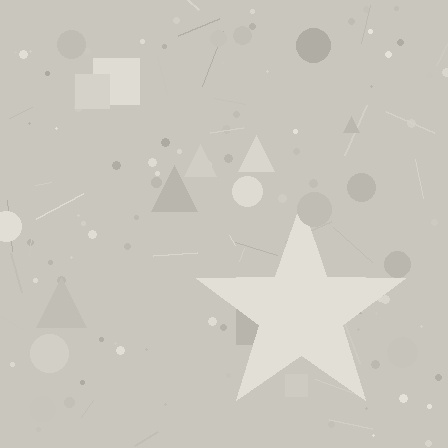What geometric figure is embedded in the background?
A star is embedded in the background.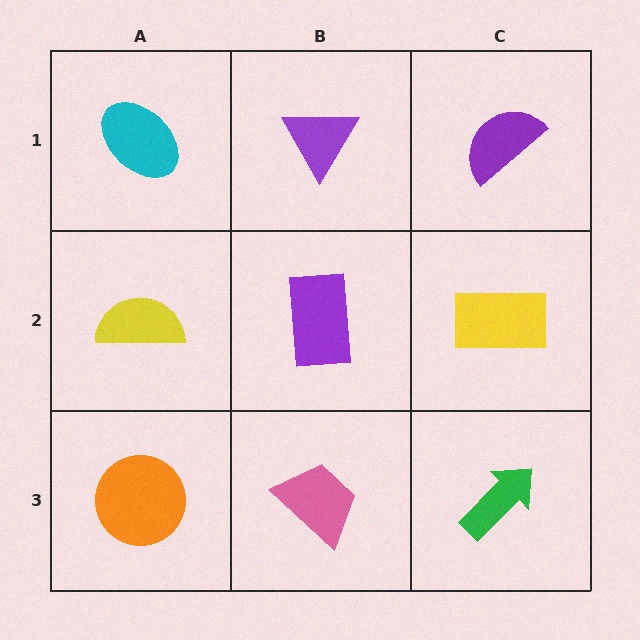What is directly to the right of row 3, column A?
A pink trapezoid.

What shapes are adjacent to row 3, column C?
A yellow rectangle (row 2, column C), a pink trapezoid (row 3, column B).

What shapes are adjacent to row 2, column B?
A purple triangle (row 1, column B), a pink trapezoid (row 3, column B), a yellow semicircle (row 2, column A), a yellow rectangle (row 2, column C).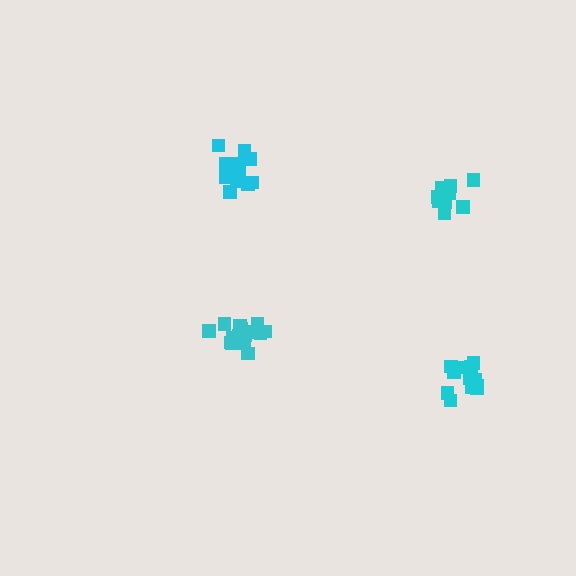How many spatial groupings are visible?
There are 4 spatial groupings.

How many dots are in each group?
Group 1: 14 dots, Group 2: 17 dots, Group 3: 12 dots, Group 4: 11 dots (54 total).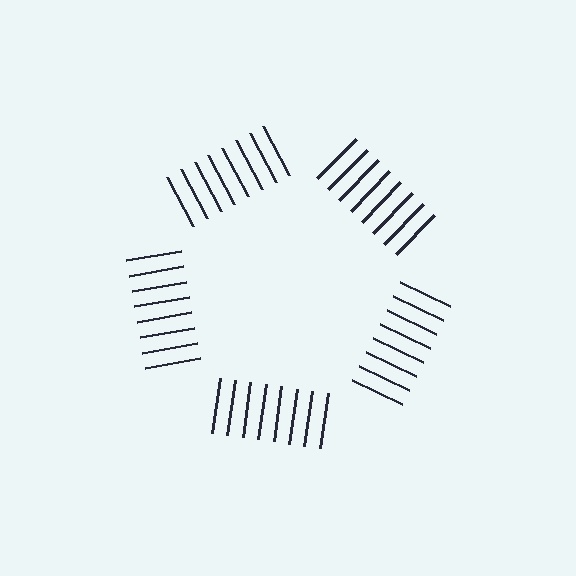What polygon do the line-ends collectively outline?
An illusory pentagon — the line segments terminate on its edges but no continuous stroke is drawn.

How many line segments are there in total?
40 — 8 along each of the 5 edges.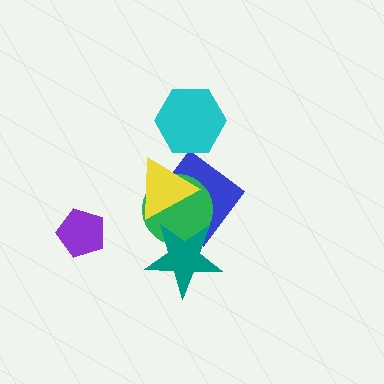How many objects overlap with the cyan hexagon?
0 objects overlap with the cyan hexagon.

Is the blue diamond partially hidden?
Yes, it is partially covered by another shape.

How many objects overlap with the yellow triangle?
2 objects overlap with the yellow triangle.